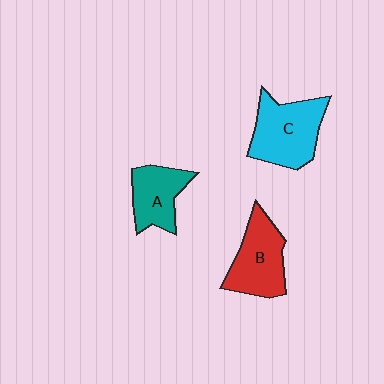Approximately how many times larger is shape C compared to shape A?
Approximately 1.4 times.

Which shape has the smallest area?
Shape A (teal).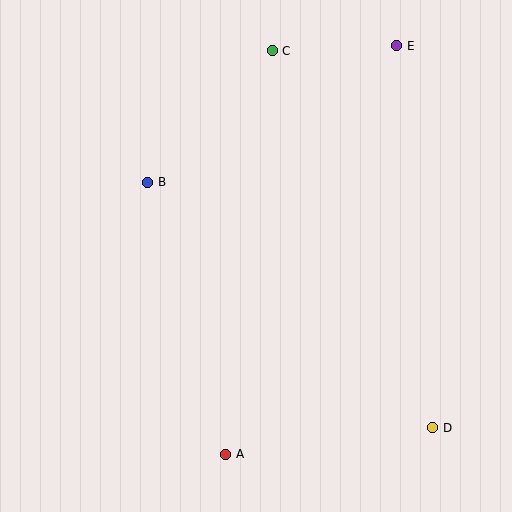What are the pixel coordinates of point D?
Point D is at (433, 428).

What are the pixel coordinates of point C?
Point C is at (272, 51).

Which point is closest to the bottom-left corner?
Point A is closest to the bottom-left corner.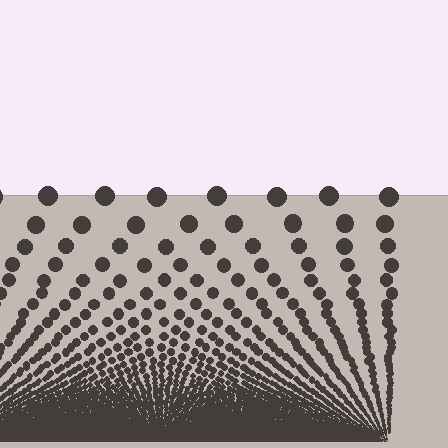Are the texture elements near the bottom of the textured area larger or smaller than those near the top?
Smaller. The gradient is inverted — elements near the bottom are smaller and denser.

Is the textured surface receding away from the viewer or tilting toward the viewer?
The surface appears to tilt toward the viewer. Texture elements get larger and sparser toward the top.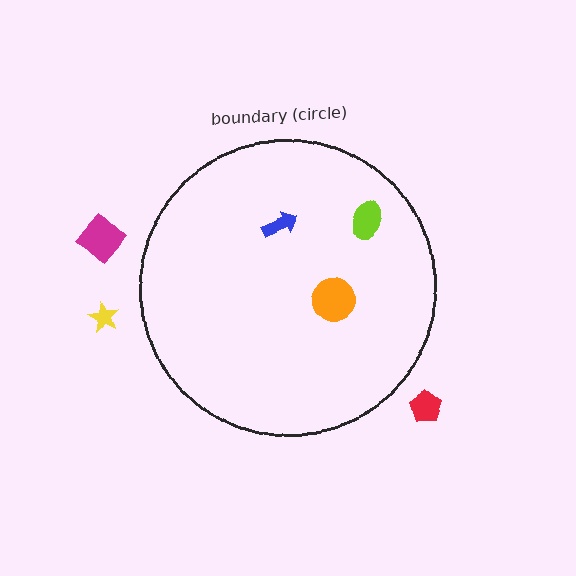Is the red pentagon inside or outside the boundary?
Outside.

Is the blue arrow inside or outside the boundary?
Inside.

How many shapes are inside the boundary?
3 inside, 3 outside.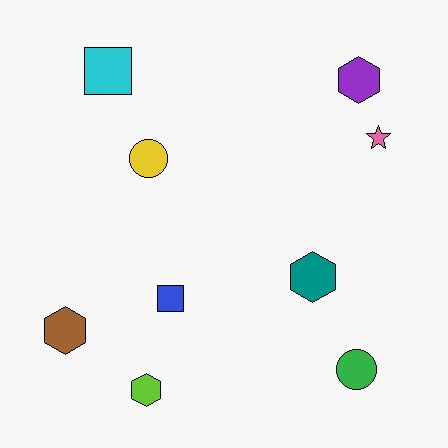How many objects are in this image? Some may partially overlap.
There are 9 objects.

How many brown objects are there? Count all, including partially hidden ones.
There is 1 brown object.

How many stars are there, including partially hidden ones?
There is 1 star.